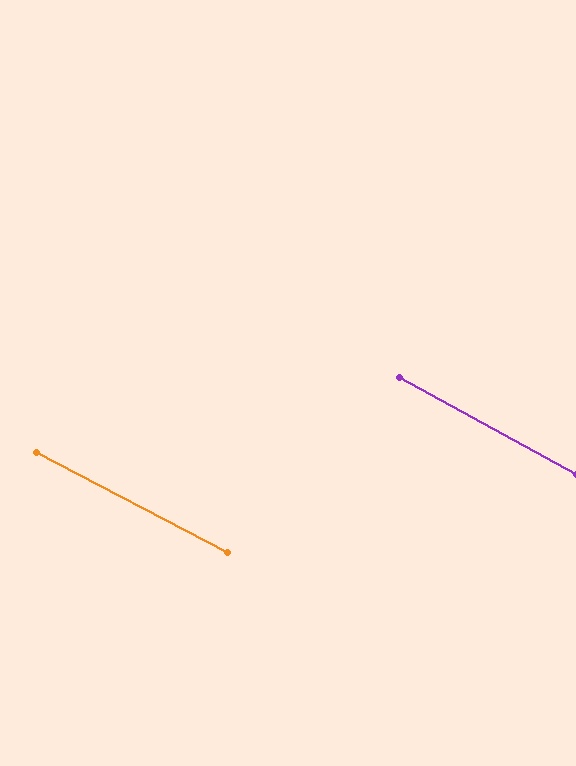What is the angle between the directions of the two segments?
Approximately 1 degree.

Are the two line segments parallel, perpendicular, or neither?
Parallel — their directions differ by only 1.2°.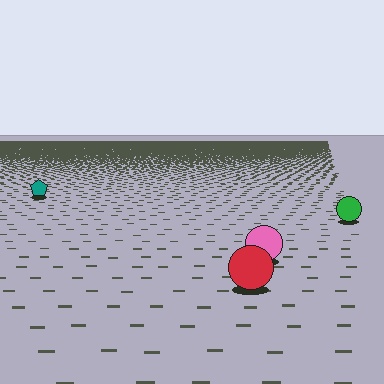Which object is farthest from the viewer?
The teal pentagon is farthest from the viewer. It appears smaller and the ground texture around it is denser.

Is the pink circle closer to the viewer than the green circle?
Yes. The pink circle is closer — you can tell from the texture gradient: the ground texture is coarser near it.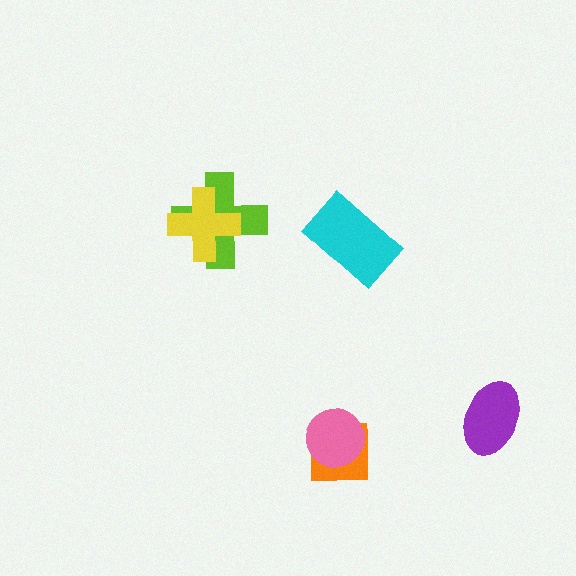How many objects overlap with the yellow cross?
1 object overlaps with the yellow cross.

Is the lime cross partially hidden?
Yes, it is partially covered by another shape.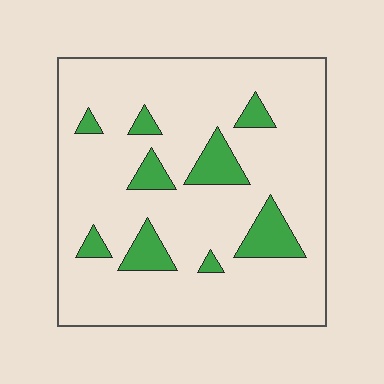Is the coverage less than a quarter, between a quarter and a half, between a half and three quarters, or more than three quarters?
Less than a quarter.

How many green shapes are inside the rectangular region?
9.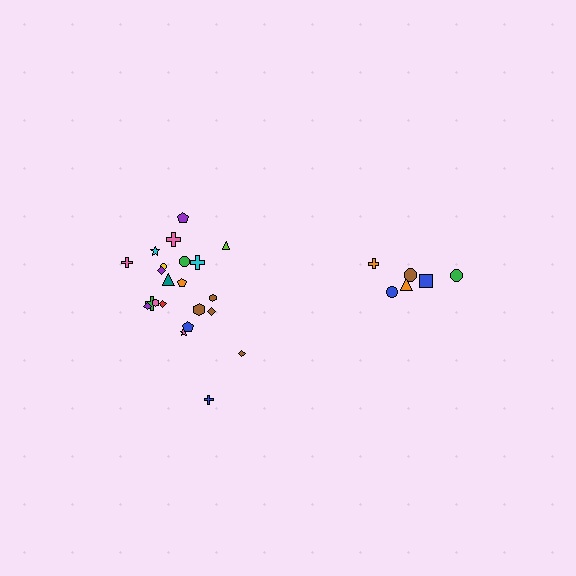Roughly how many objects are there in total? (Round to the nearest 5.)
Roughly 30 objects in total.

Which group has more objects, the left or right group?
The left group.